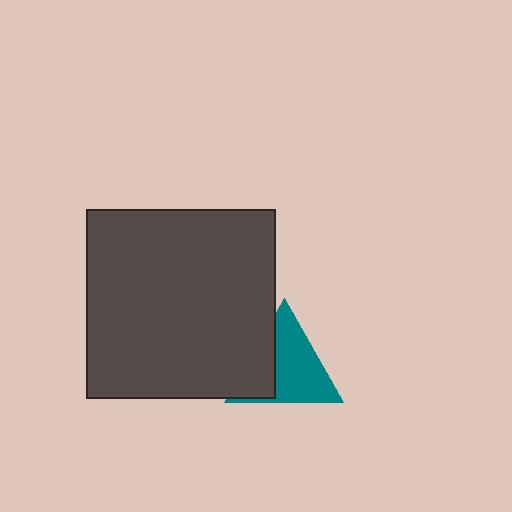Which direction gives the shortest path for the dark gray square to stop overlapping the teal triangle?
Moving left gives the shortest separation.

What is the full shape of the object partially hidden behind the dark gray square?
The partially hidden object is a teal triangle.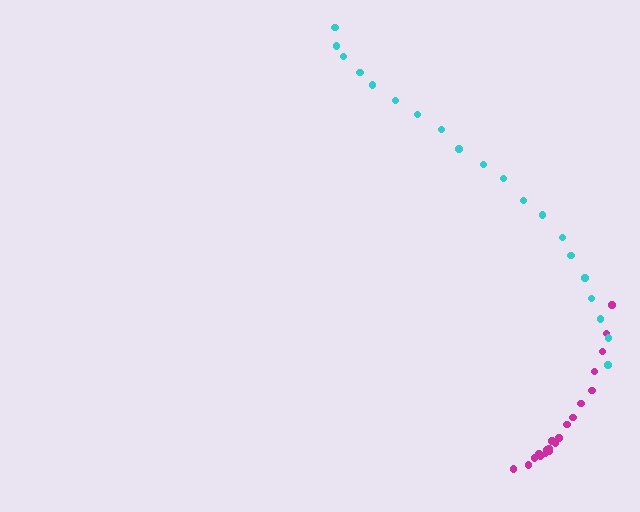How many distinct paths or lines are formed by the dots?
There are 2 distinct paths.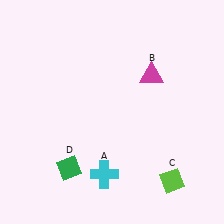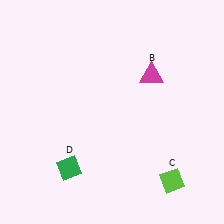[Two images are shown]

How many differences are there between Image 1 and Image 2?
There is 1 difference between the two images.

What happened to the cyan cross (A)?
The cyan cross (A) was removed in Image 2. It was in the bottom-left area of Image 1.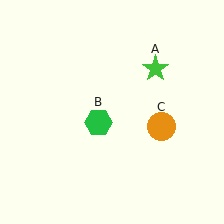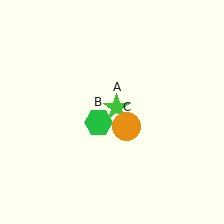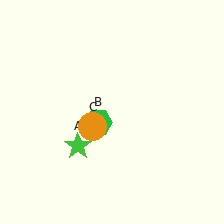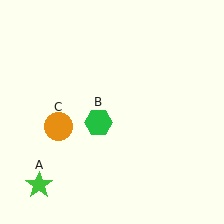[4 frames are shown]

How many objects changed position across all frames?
2 objects changed position: green star (object A), orange circle (object C).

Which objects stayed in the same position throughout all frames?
Green hexagon (object B) remained stationary.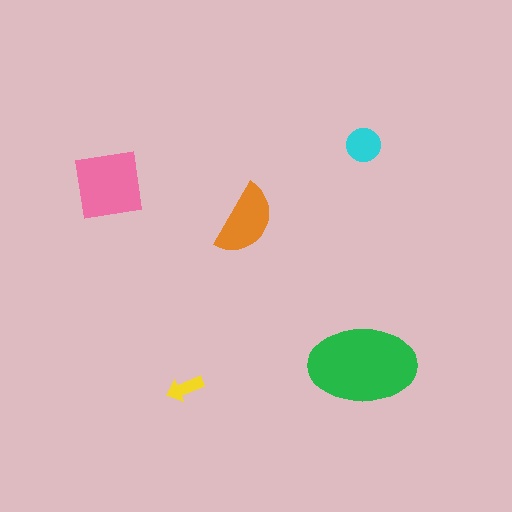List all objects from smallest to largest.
The yellow arrow, the cyan circle, the orange semicircle, the pink square, the green ellipse.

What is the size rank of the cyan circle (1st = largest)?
4th.